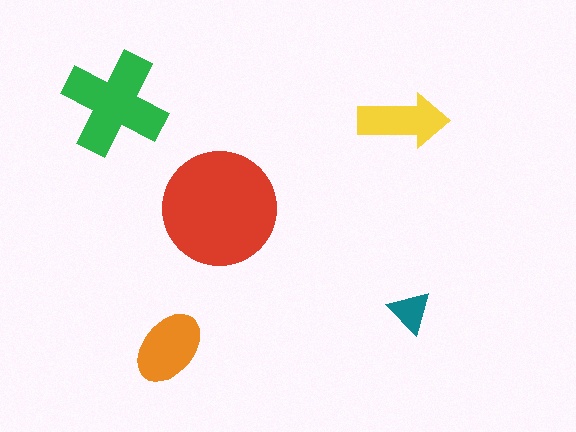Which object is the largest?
The red circle.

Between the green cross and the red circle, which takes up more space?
The red circle.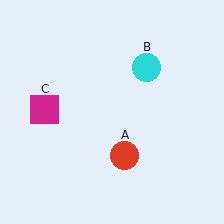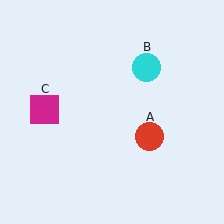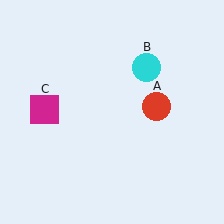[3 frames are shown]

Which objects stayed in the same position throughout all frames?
Cyan circle (object B) and magenta square (object C) remained stationary.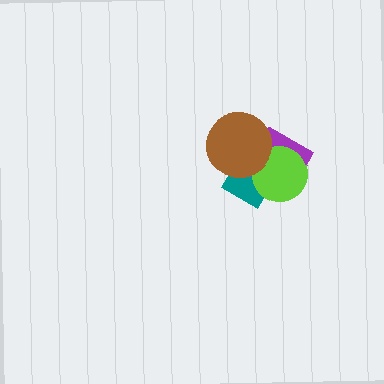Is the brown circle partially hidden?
No, no other shape covers it.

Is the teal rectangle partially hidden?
Yes, it is partially covered by another shape.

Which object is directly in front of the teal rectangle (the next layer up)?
The purple square is directly in front of the teal rectangle.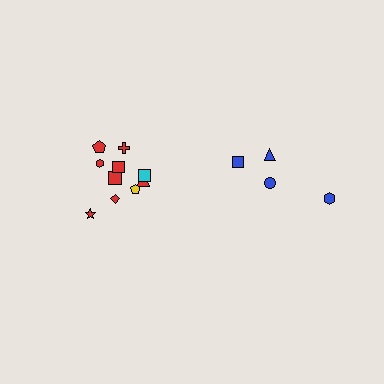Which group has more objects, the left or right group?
The left group.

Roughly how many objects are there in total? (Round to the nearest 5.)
Roughly 15 objects in total.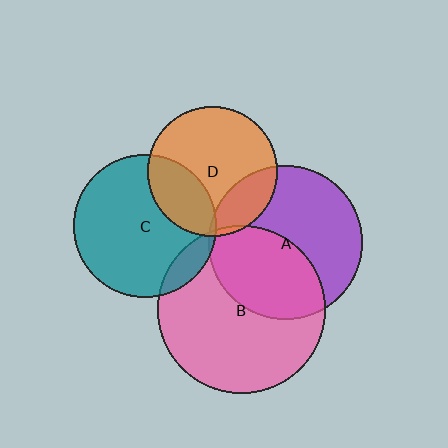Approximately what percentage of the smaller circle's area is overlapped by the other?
Approximately 5%.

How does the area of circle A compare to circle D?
Approximately 1.4 times.